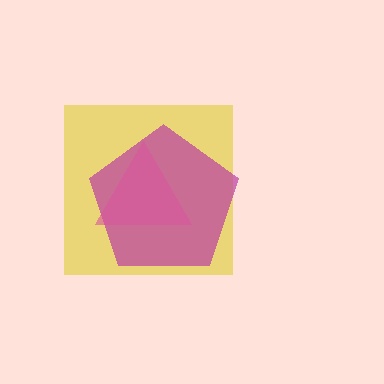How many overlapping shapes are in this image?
There are 3 overlapping shapes in the image.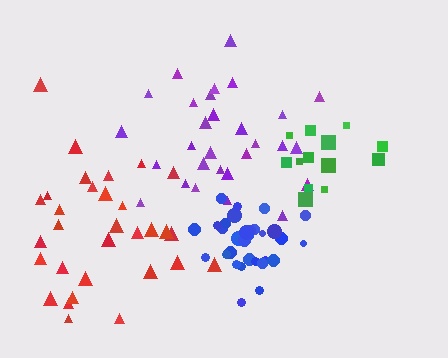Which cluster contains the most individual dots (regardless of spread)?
Blue (32).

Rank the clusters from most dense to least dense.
blue, green, purple, red.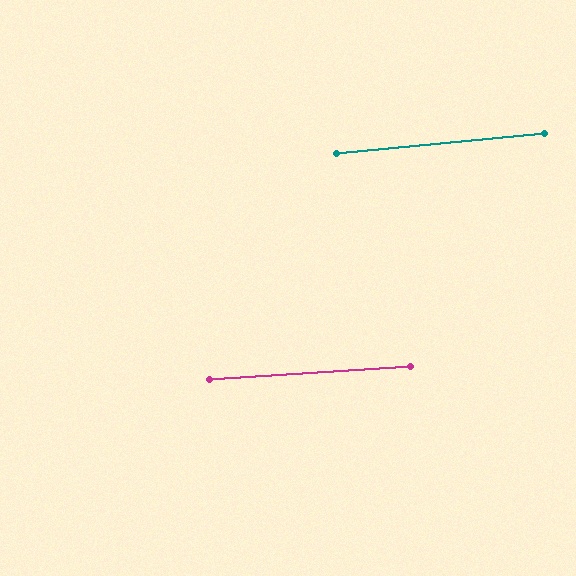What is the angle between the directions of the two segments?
Approximately 2 degrees.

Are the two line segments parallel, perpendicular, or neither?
Parallel — their directions differ by only 1.7°.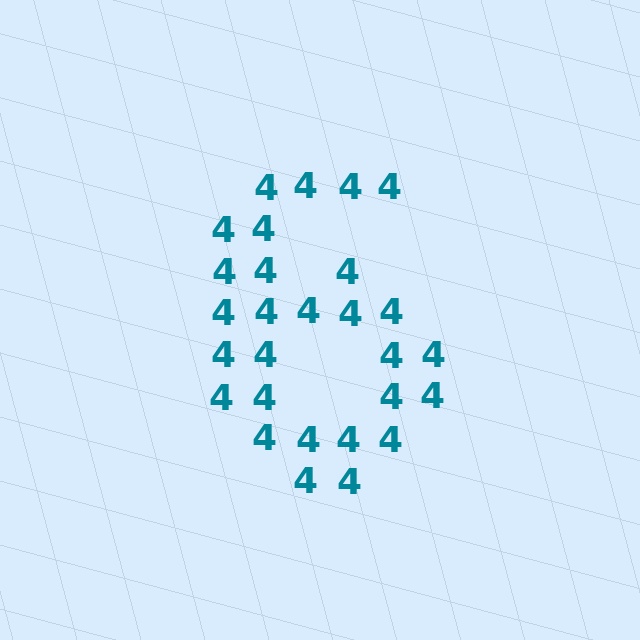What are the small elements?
The small elements are digit 4's.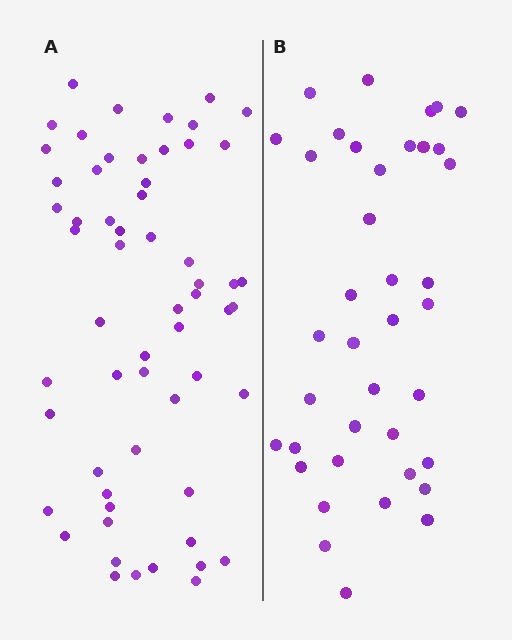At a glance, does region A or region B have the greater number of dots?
Region A (the left region) has more dots.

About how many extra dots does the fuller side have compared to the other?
Region A has approximately 20 more dots than region B.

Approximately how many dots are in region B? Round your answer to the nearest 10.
About 40 dots. (The exact count is 39, which rounds to 40.)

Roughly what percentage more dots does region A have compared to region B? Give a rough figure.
About 50% more.